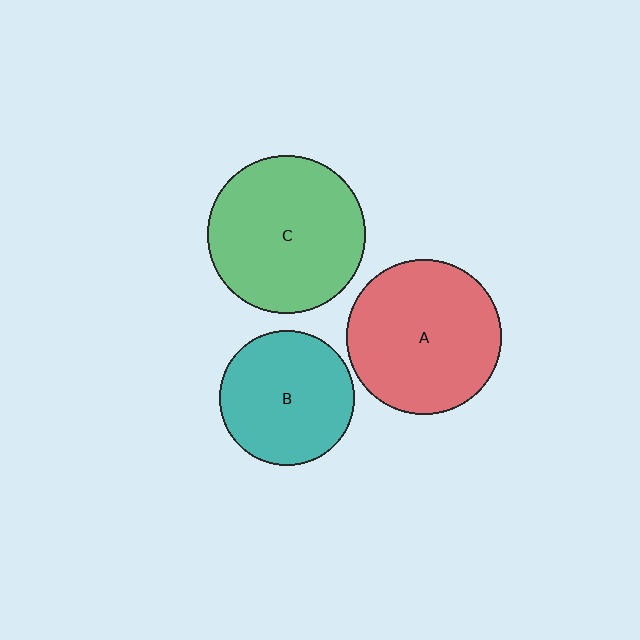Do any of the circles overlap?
No, none of the circles overlap.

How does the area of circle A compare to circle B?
Approximately 1.3 times.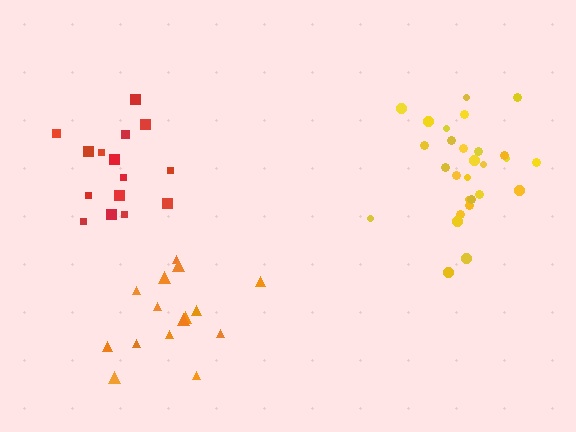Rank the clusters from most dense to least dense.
yellow, orange, red.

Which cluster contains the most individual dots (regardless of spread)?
Yellow (28).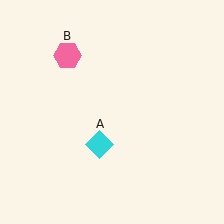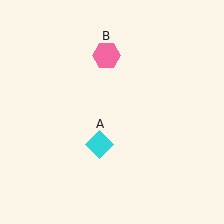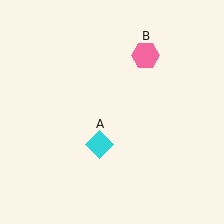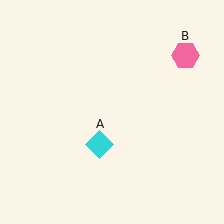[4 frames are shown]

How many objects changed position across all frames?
1 object changed position: pink hexagon (object B).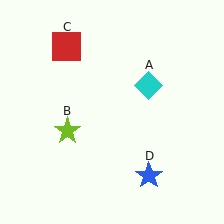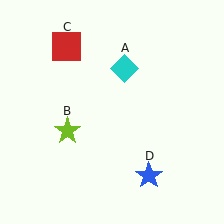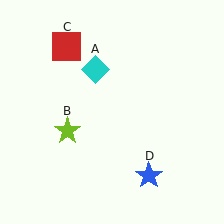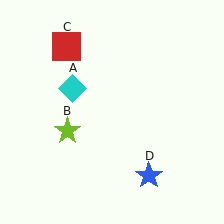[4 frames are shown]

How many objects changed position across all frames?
1 object changed position: cyan diamond (object A).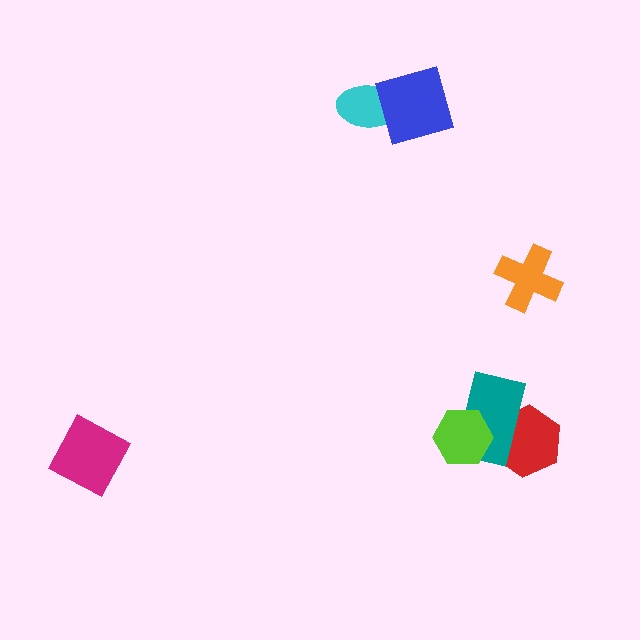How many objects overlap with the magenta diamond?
0 objects overlap with the magenta diamond.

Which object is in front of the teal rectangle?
The lime hexagon is in front of the teal rectangle.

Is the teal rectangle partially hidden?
Yes, it is partially covered by another shape.